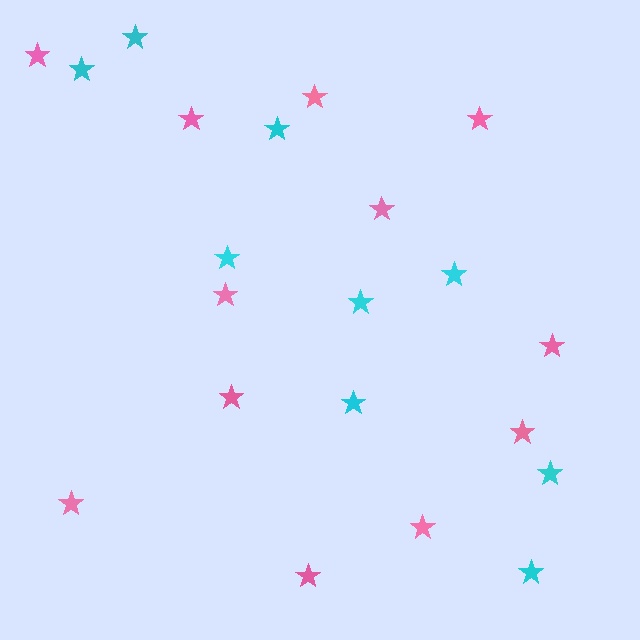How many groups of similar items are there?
There are 2 groups: one group of cyan stars (9) and one group of pink stars (12).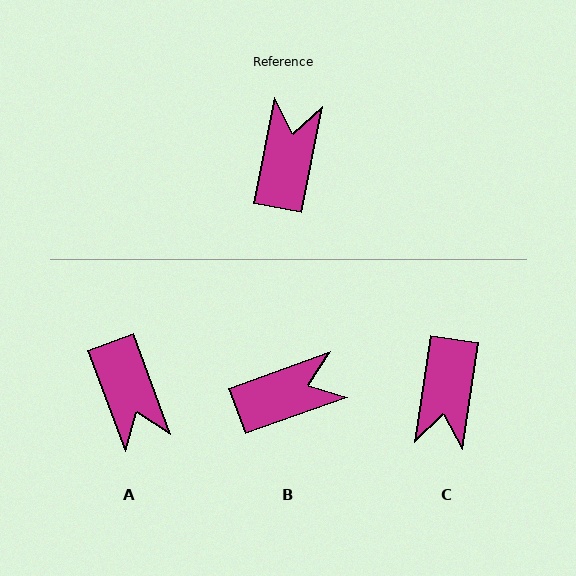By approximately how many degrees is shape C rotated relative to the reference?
Approximately 178 degrees clockwise.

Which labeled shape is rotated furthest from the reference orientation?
C, about 178 degrees away.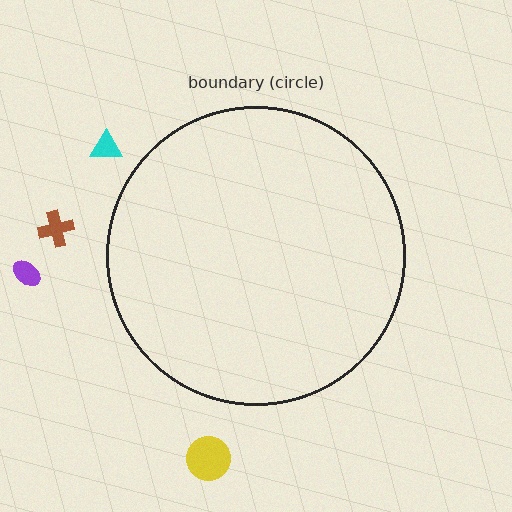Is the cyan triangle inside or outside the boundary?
Outside.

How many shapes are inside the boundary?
0 inside, 4 outside.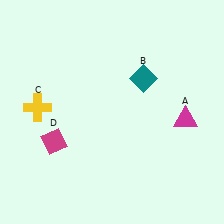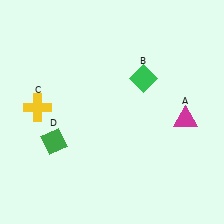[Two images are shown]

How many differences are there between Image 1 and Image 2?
There are 2 differences between the two images.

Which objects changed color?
B changed from teal to green. D changed from magenta to green.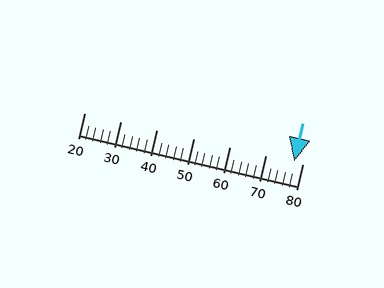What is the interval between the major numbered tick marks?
The major tick marks are spaced 10 units apart.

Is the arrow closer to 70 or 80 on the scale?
The arrow is closer to 80.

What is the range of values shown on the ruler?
The ruler shows values from 20 to 80.